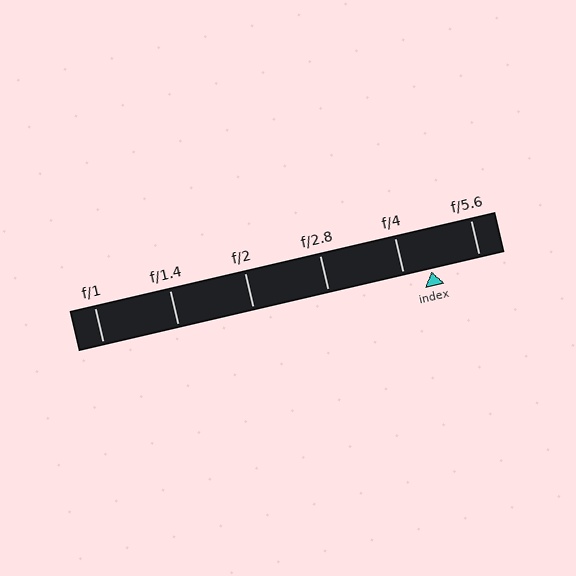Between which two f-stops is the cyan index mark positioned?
The index mark is between f/4 and f/5.6.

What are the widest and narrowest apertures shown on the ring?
The widest aperture shown is f/1 and the narrowest is f/5.6.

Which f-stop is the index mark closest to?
The index mark is closest to f/4.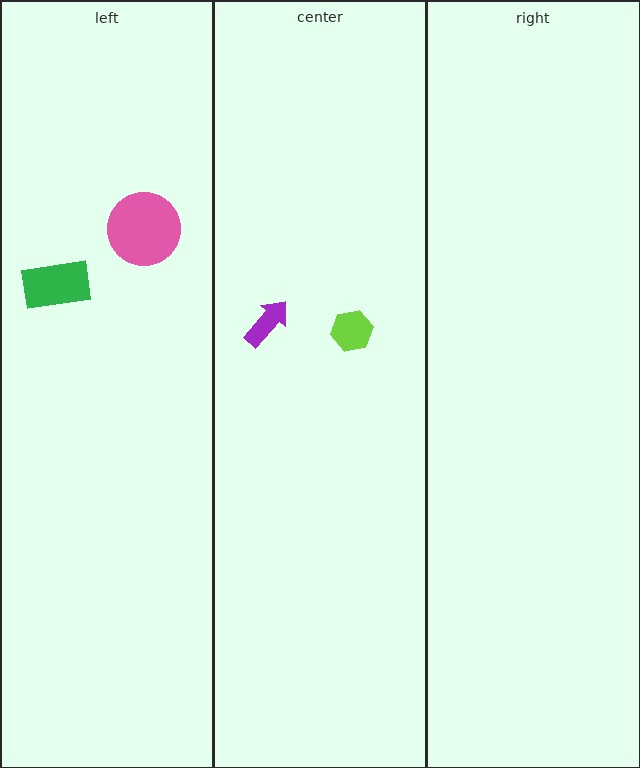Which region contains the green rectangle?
The left region.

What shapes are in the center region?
The lime hexagon, the purple arrow.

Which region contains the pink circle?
The left region.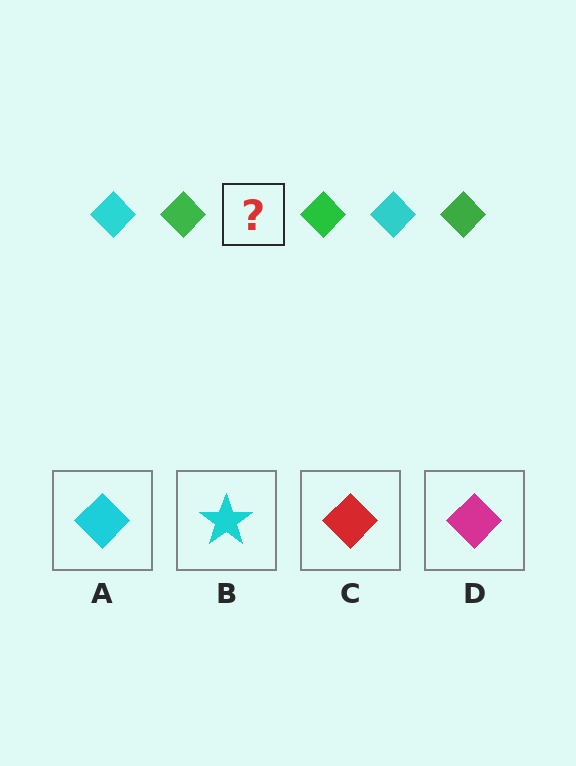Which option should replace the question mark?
Option A.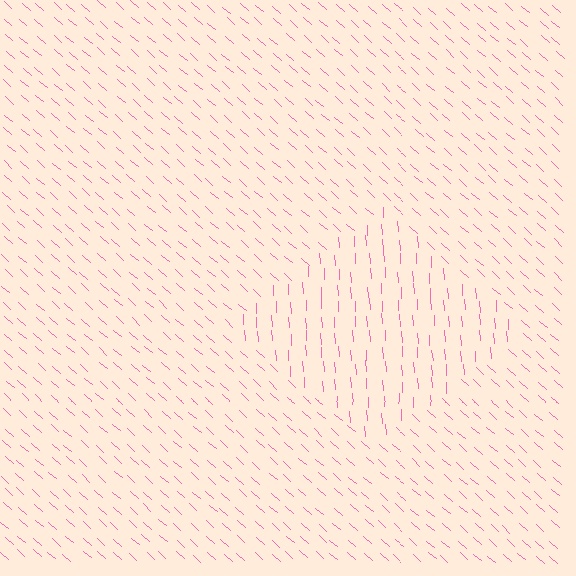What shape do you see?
I see a diamond.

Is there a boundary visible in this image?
Yes, there is a texture boundary formed by a change in line orientation.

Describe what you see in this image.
The image is filled with small pink line segments. A diamond region in the image has lines oriented differently from the surrounding lines, creating a visible texture boundary.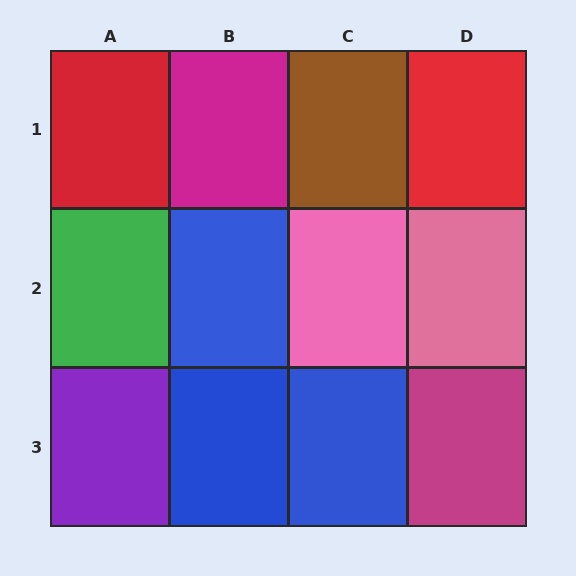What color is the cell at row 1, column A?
Red.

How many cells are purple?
1 cell is purple.